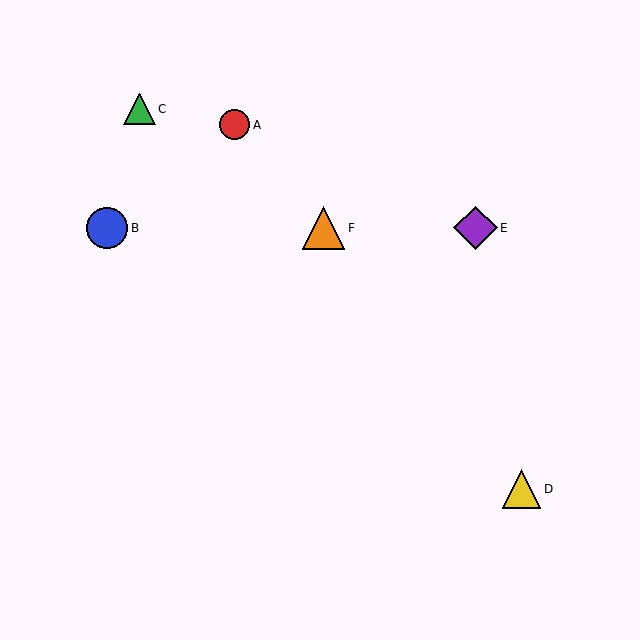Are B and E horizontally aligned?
Yes, both are at y≈228.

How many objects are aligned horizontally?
3 objects (B, E, F) are aligned horizontally.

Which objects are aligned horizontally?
Objects B, E, F are aligned horizontally.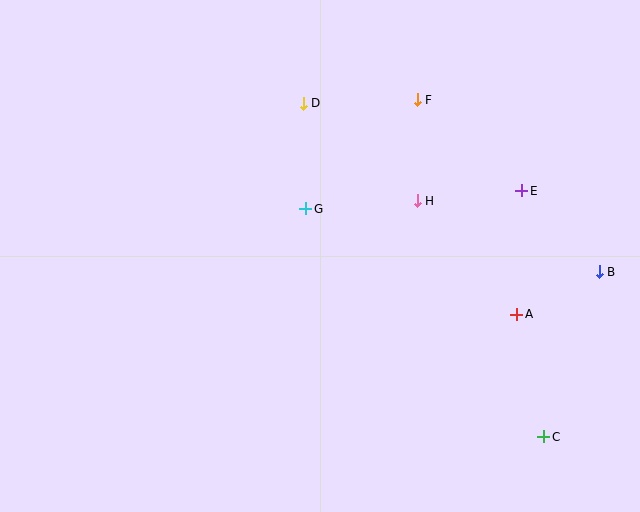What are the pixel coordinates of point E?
Point E is at (522, 191).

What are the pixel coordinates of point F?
Point F is at (417, 100).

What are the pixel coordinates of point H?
Point H is at (417, 201).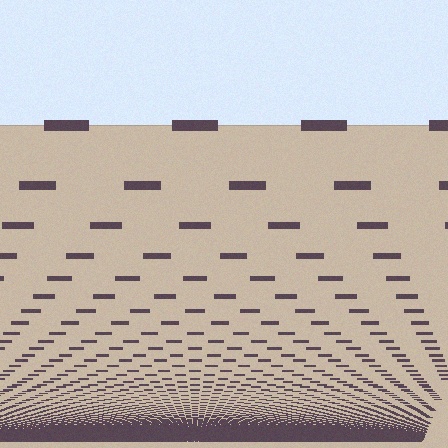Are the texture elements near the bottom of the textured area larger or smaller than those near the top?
Smaller. The gradient is inverted — elements near the bottom are smaller and denser.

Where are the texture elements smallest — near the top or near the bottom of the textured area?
Near the bottom.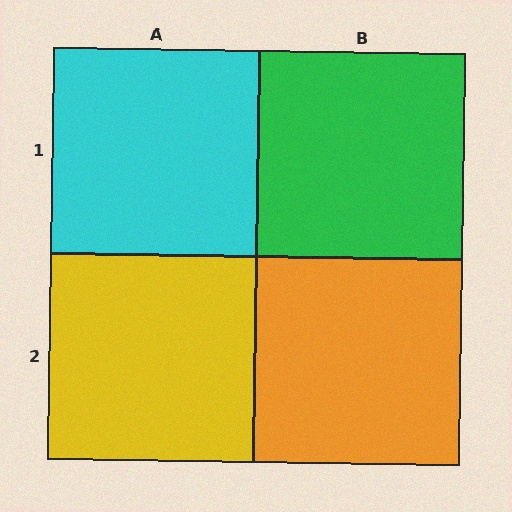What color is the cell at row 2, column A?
Yellow.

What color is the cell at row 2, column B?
Orange.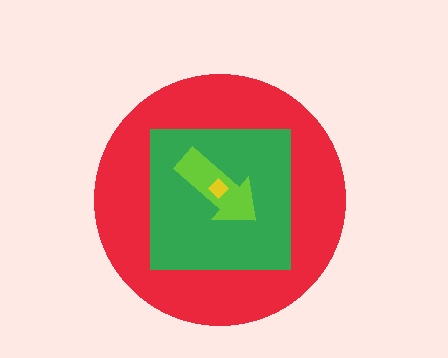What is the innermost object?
The yellow diamond.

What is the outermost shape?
The red circle.